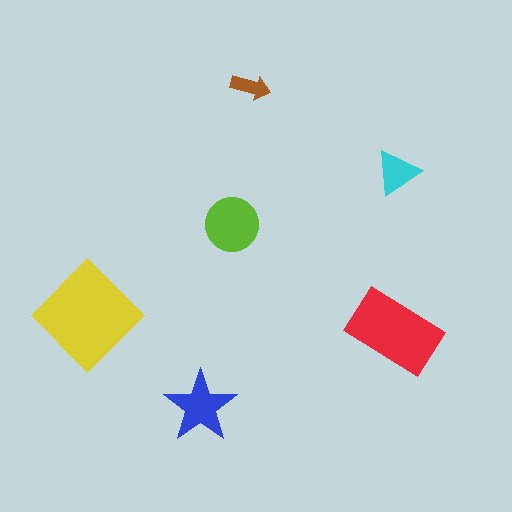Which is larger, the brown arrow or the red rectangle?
The red rectangle.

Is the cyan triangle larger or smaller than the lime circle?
Smaller.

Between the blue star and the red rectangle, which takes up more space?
The red rectangle.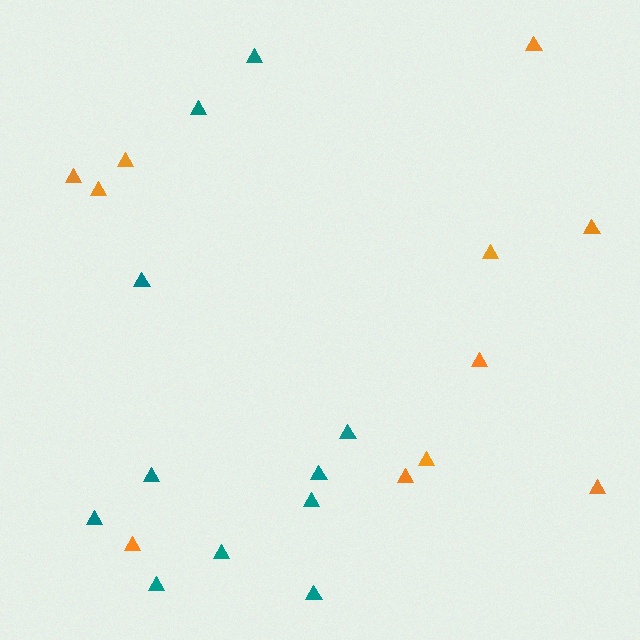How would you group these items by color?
There are 2 groups: one group of teal triangles (11) and one group of orange triangles (11).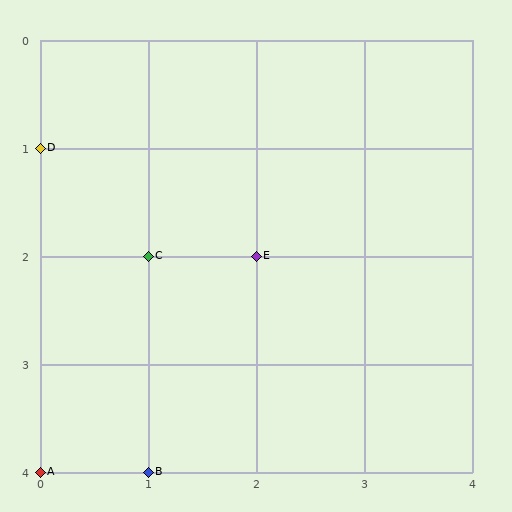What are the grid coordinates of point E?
Point E is at grid coordinates (2, 2).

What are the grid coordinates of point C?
Point C is at grid coordinates (1, 2).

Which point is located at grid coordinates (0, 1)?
Point D is at (0, 1).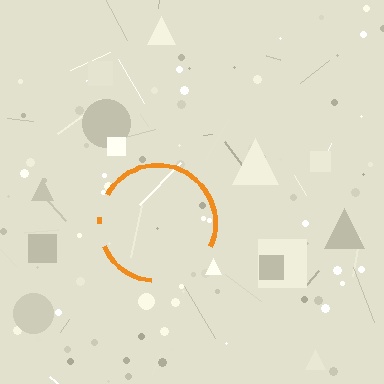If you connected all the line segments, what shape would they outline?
They would outline a circle.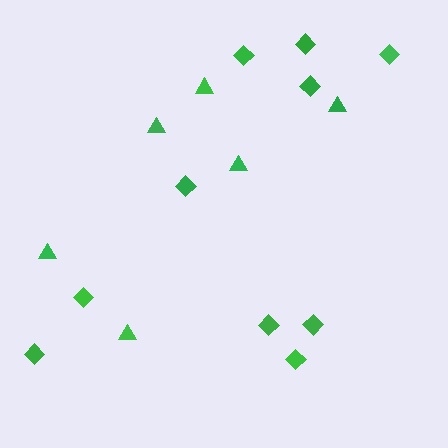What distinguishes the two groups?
There are 2 groups: one group of triangles (6) and one group of diamonds (10).